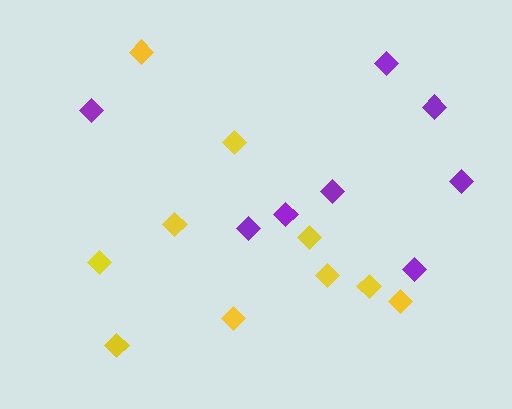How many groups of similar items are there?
There are 2 groups: one group of purple diamonds (8) and one group of yellow diamonds (10).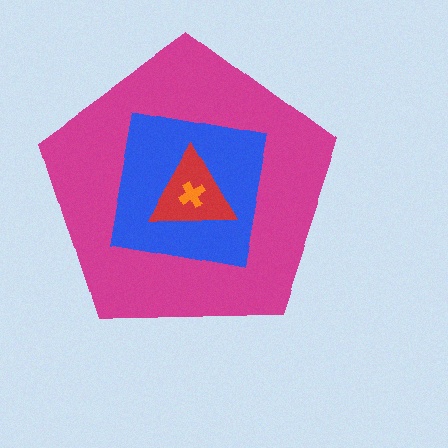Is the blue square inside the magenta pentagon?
Yes.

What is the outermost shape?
The magenta pentagon.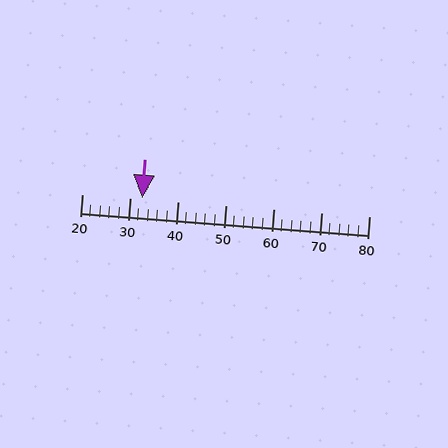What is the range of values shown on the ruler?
The ruler shows values from 20 to 80.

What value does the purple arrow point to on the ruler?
The purple arrow points to approximately 32.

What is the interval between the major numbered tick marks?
The major tick marks are spaced 10 units apart.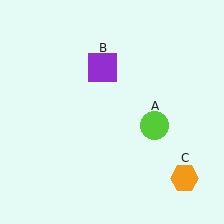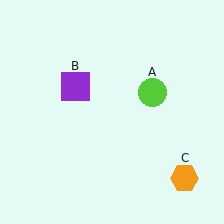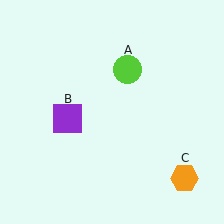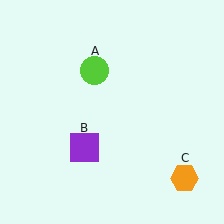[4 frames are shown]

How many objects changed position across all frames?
2 objects changed position: lime circle (object A), purple square (object B).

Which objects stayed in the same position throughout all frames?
Orange hexagon (object C) remained stationary.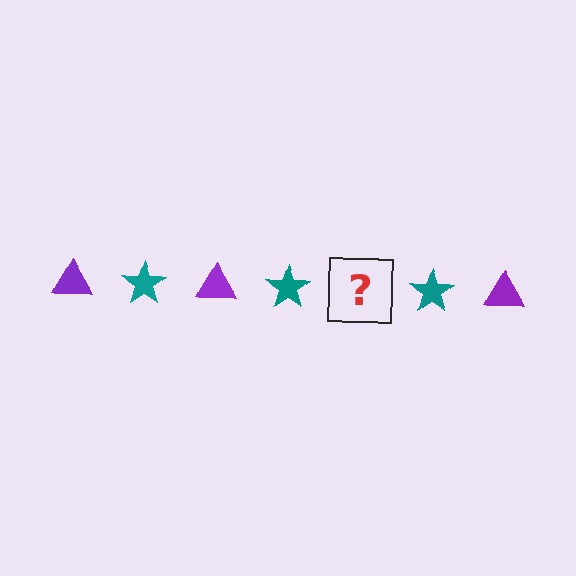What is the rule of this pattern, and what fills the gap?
The rule is that the pattern alternates between purple triangle and teal star. The gap should be filled with a purple triangle.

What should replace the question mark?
The question mark should be replaced with a purple triangle.